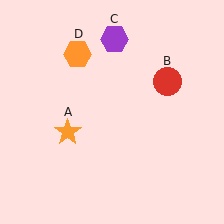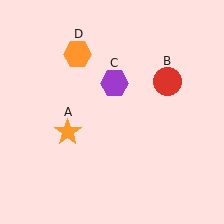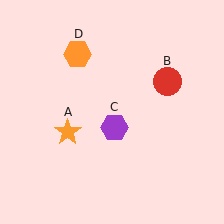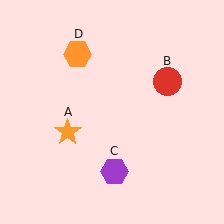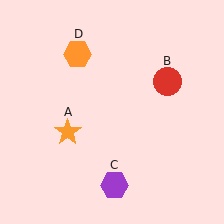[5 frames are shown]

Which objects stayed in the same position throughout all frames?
Orange star (object A) and red circle (object B) and orange hexagon (object D) remained stationary.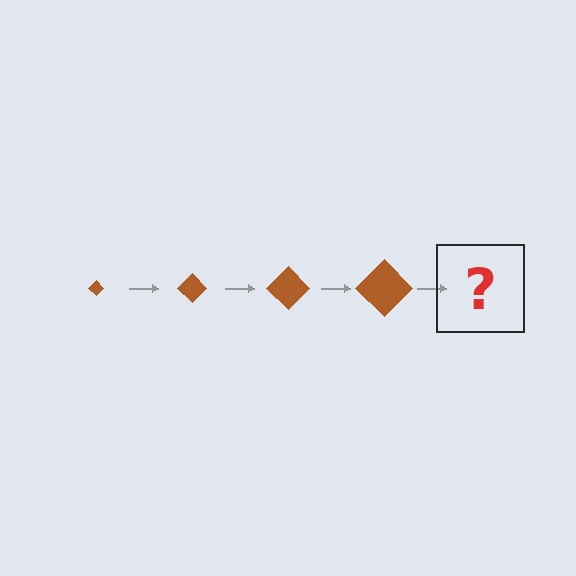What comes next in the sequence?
The next element should be a brown diamond, larger than the previous one.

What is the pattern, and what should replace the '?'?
The pattern is that the diamond gets progressively larger each step. The '?' should be a brown diamond, larger than the previous one.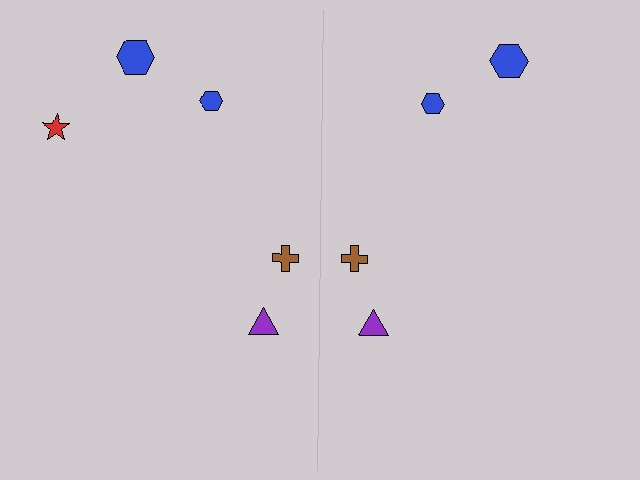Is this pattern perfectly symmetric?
No, the pattern is not perfectly symmetric. A red star is missing from the right side.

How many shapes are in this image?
There are 9 shapes in this image.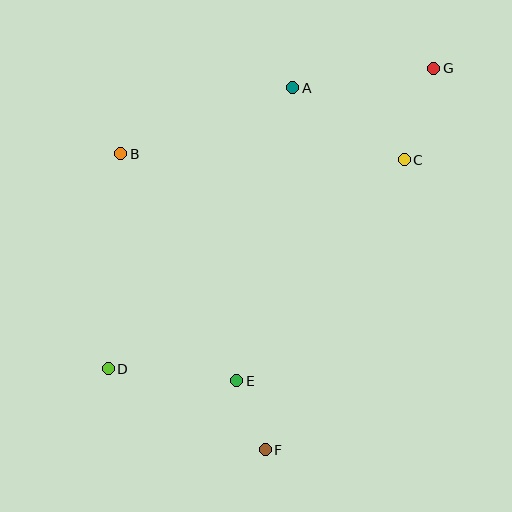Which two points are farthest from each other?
Points D and G are farthest from each other.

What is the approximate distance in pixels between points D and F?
The distance between D and F is approximately 177 pixels.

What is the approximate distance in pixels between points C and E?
The distance between C and E is approximately 277 pixels.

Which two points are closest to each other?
Points E and F are closest to each other.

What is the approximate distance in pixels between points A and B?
The distance between A and B is approximately 184 pixels.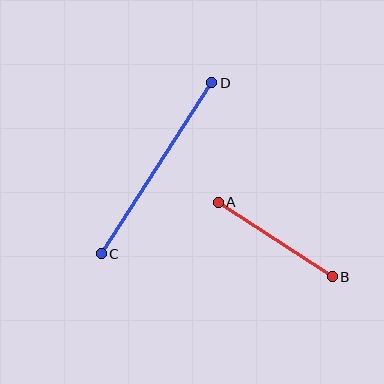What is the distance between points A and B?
The distance is approximately 136 pixels.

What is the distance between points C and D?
The distance is approximately 204 pixels.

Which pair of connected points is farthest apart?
Points C and D are farthest apart.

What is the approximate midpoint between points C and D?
The midpoint is at approximately (156, 168) pixels.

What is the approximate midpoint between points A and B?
The midpoint is at approximately (275, 239) pixels.